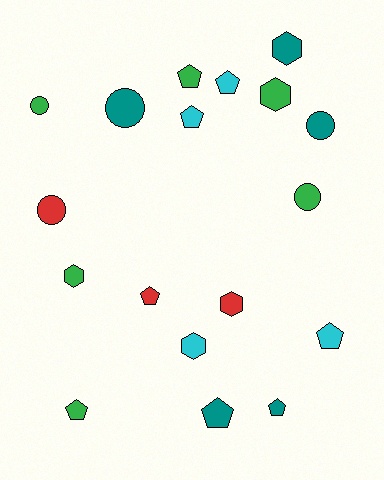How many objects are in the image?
There are 18 objects.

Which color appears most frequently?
Green, with 6 objects.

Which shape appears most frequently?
Pentagon, with 8 objects.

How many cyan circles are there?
There are no cyan circles.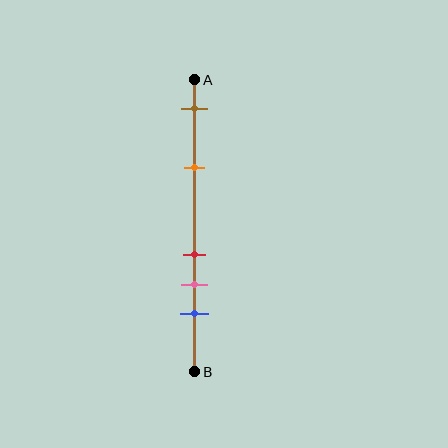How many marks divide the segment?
There are 5 marks dividing the segment.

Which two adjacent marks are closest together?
The red and pink marks are the closest adjacent pair.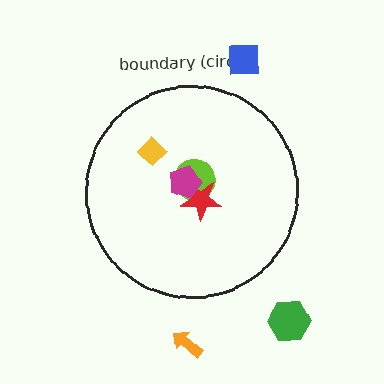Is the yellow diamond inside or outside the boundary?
Inside.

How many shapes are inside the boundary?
4 inside, 3 outside.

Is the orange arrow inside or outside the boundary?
Outside.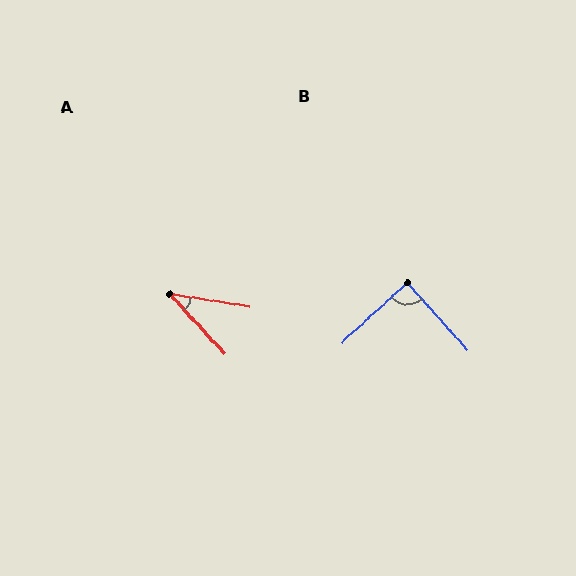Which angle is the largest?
B, at approximately 89 degrees.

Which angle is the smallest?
A, at approximately 39 degrees.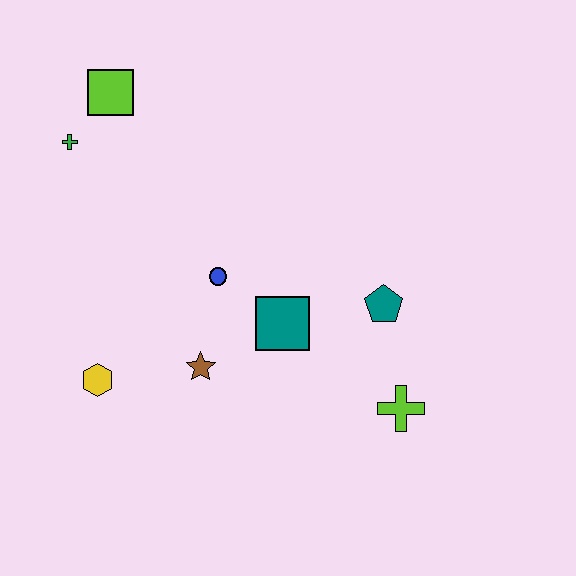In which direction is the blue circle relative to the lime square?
The blue circle is below the lime square.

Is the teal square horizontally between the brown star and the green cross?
No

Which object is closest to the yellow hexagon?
The brown star is closest to the yellow hexagon.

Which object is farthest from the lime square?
The lime cross is farthest from the lime square.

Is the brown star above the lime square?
No